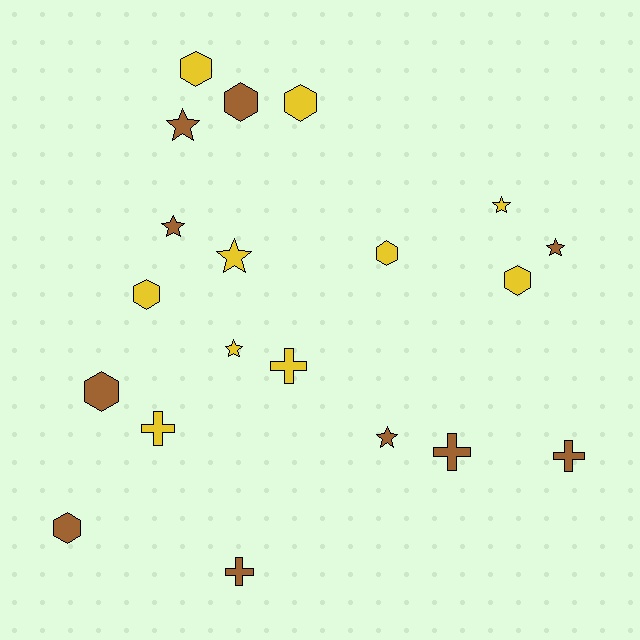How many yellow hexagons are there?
There are 5 yellow hexagons.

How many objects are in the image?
There are 20 objects.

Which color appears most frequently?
Brown, with 10 objects.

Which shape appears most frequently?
Hexagon, with 8 objects.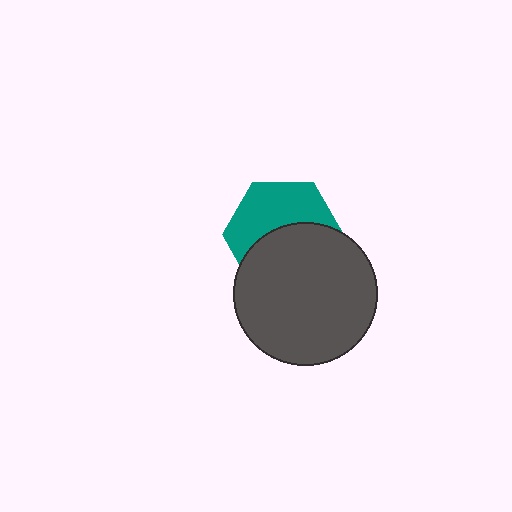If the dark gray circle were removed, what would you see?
You would see the complete teal hexagon.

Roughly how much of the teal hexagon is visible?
About half of it is visible (roughly 49%).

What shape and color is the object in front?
The object in front is a dark gray circle.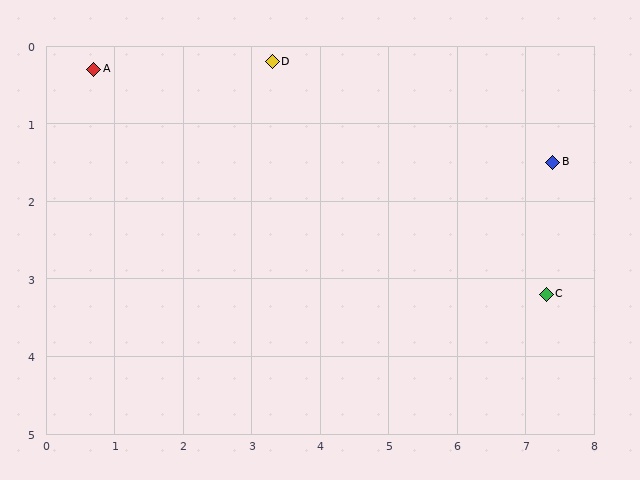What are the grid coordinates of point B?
Point B is at approximately (7.4, 1.5).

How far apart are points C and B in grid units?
Points C and B are about 1.7 grid units apart.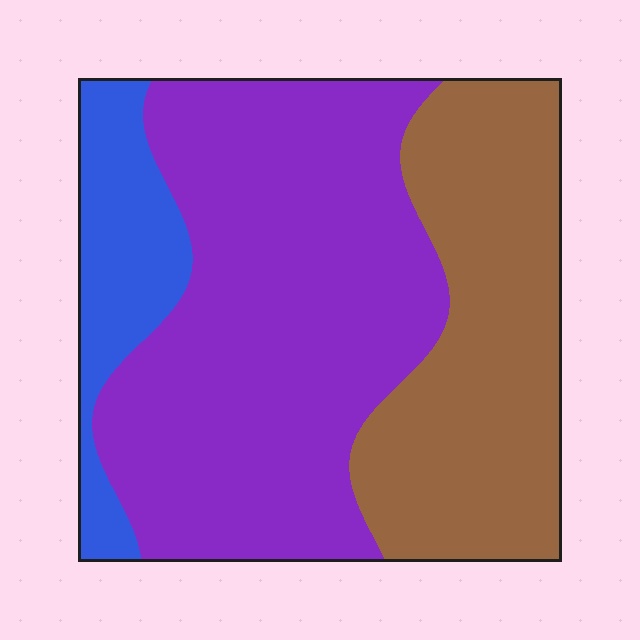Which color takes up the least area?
Blue, at roughly 15%.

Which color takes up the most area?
Purple, at roughly 55%.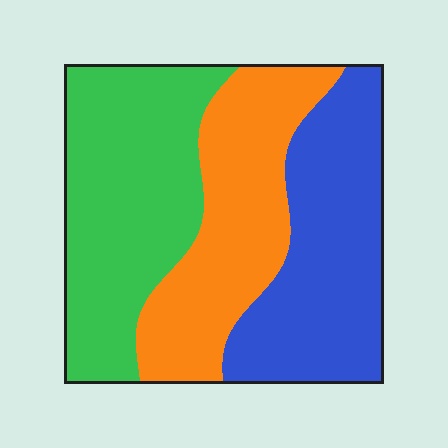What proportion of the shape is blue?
Blue takes up between a quarter and a half of the shape.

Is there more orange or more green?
Green.